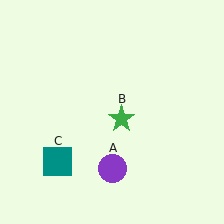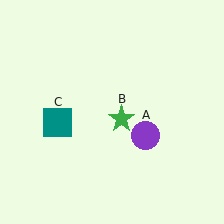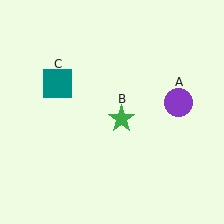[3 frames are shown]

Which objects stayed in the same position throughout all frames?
Green star (object B) remained stationary.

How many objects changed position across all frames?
2 objects changed position: purple circle (object A), teal square (object C).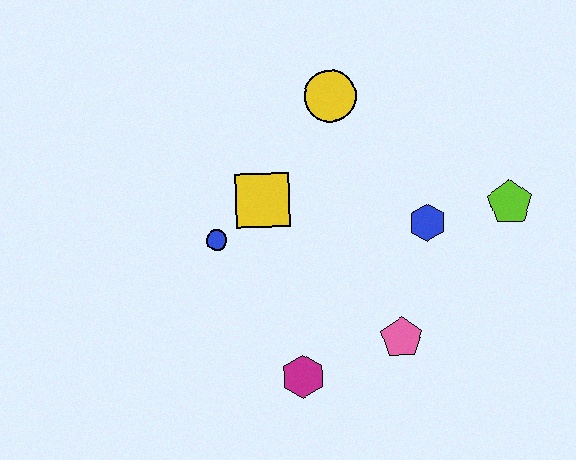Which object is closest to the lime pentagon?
The blue hexagon is closest to the lime pentagon.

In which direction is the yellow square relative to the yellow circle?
The yellow square is below the yellow circle.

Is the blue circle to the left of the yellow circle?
Yes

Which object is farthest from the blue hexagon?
The blue circle is farthest from the blue hexagon.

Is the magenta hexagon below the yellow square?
Yes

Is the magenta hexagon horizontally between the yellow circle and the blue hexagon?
No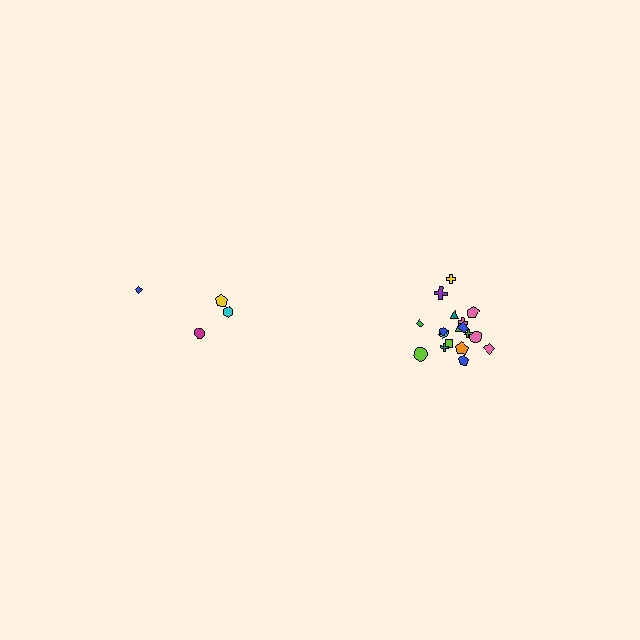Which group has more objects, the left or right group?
The right group.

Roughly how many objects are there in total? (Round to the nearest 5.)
Roughly 20 objects in total.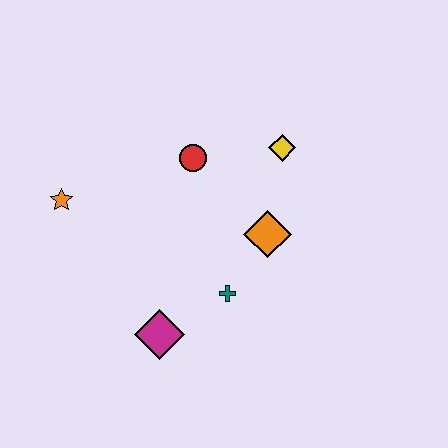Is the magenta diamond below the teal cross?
Yes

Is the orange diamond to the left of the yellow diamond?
Yes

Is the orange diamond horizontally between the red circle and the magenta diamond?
No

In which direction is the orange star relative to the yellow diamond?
The orange star is to the left of the yellow diamond.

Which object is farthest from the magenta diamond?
The yellow diamond is farthest from the magenta diamond.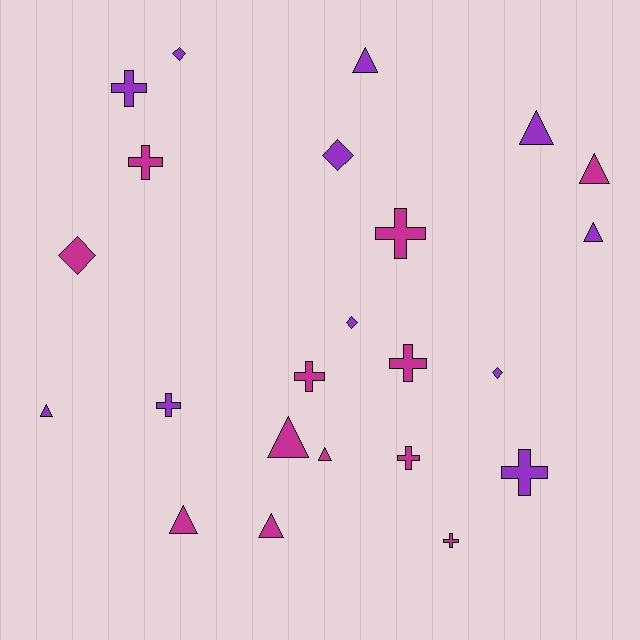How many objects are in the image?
There are 23 objects.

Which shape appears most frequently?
Triangle, with 9 objects.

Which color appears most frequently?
Magenta, with 12 objects.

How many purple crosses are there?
There are 3 purple crosses.